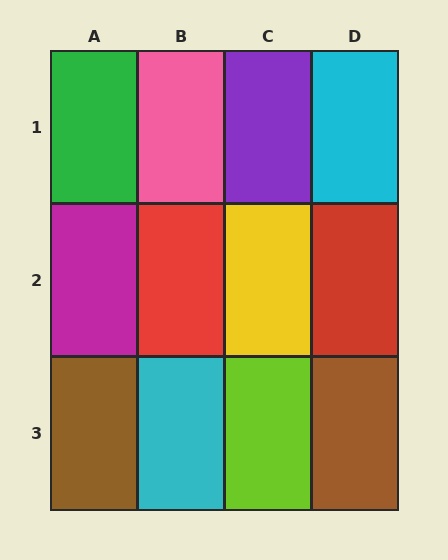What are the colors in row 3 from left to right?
Brown, cyan, lime, brown.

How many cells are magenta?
1 cell is magenta.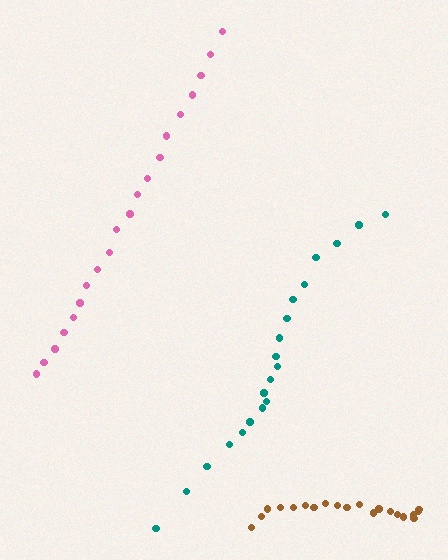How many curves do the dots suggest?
There are 3 distinct paths.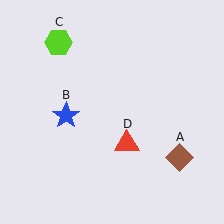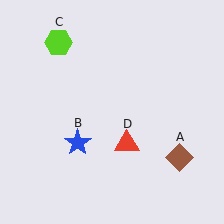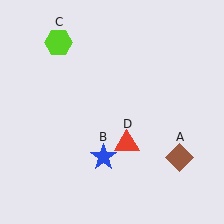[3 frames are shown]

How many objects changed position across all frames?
1 object changed position: blue star (object B).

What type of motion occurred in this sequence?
The blue star (object B) rotated counterclockwise around the center of the scene.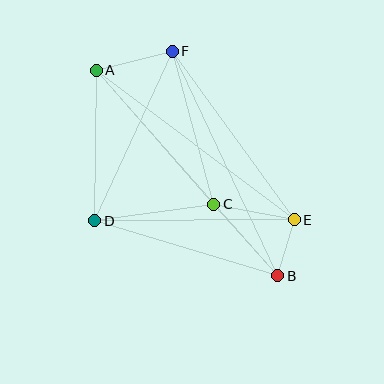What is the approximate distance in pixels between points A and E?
The distance between A and E is approximately 248 pixels.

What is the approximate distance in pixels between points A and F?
The distance between A and F is approximately 78 pixels.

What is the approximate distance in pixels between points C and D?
The distance between C and D is approximately 120 pixels.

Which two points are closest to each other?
Points B and E are closest to each other.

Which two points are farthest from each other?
Points A and B are farthest from each other.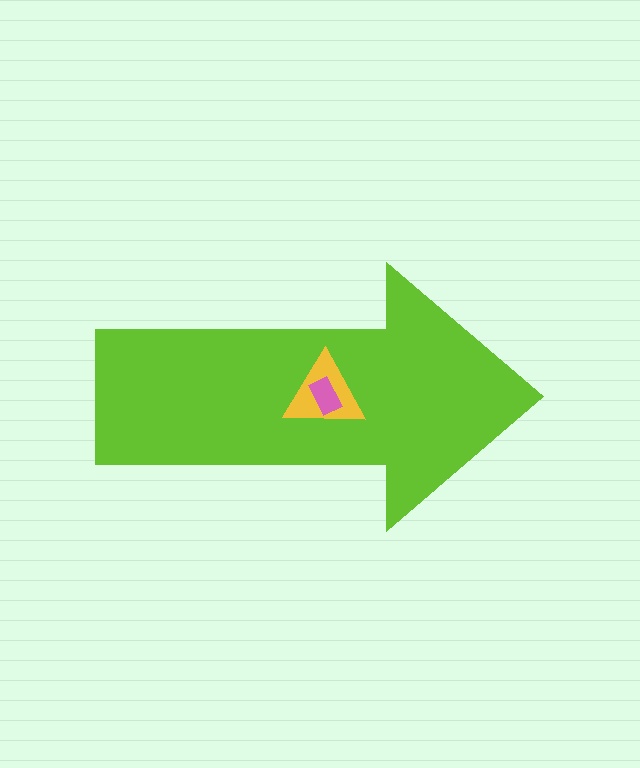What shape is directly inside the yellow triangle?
The pink rectangle.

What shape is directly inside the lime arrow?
The yellow triangle.